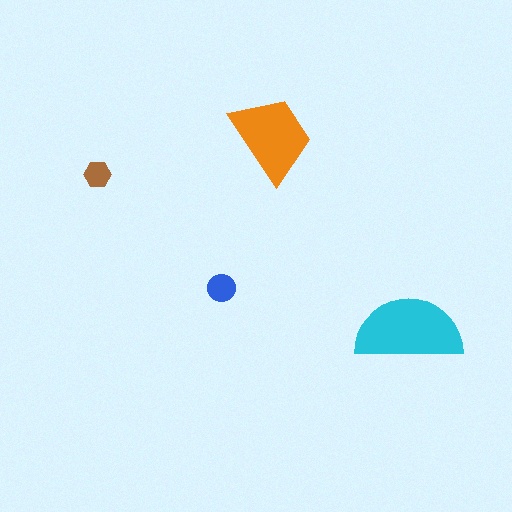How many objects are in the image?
There are 4 objects in the image.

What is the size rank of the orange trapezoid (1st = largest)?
2nd.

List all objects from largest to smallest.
The cyan semicircle, the orange trapezoid, the blue circle, the brown hexagon.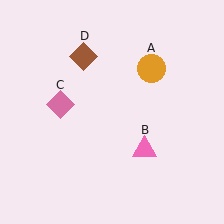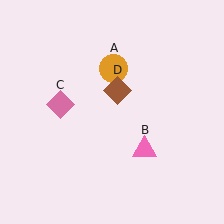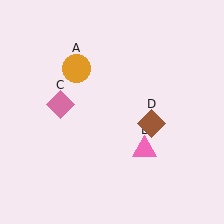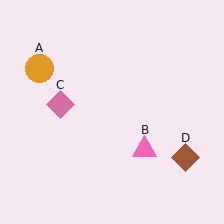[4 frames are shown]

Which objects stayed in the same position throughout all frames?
Pink triangle (object B) and pink diamond (object C) remained stationary.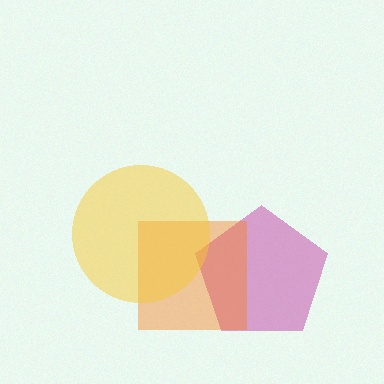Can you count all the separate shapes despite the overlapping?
Yes, there are 3 separate shapes.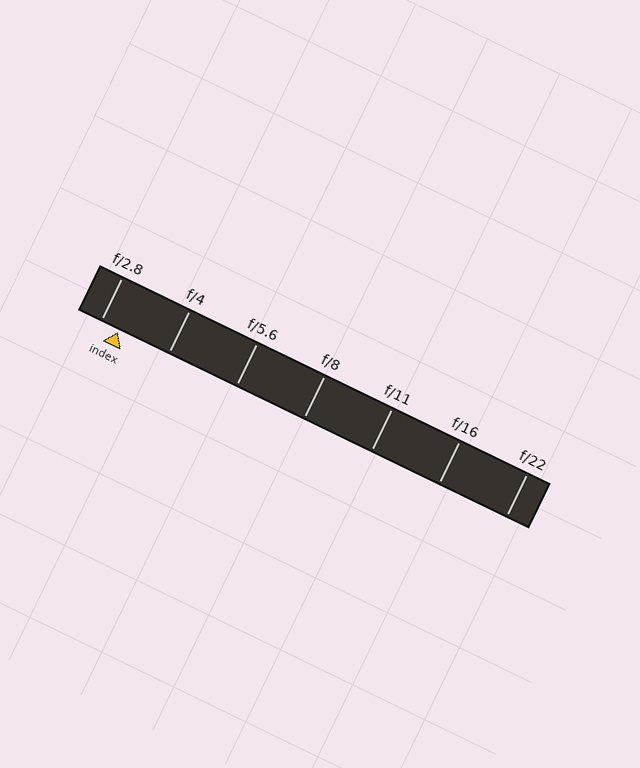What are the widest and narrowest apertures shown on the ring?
The widest aperture shown is f/2.8 and the narrowest is f/22.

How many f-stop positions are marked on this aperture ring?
There are 7 f-stop positions marked.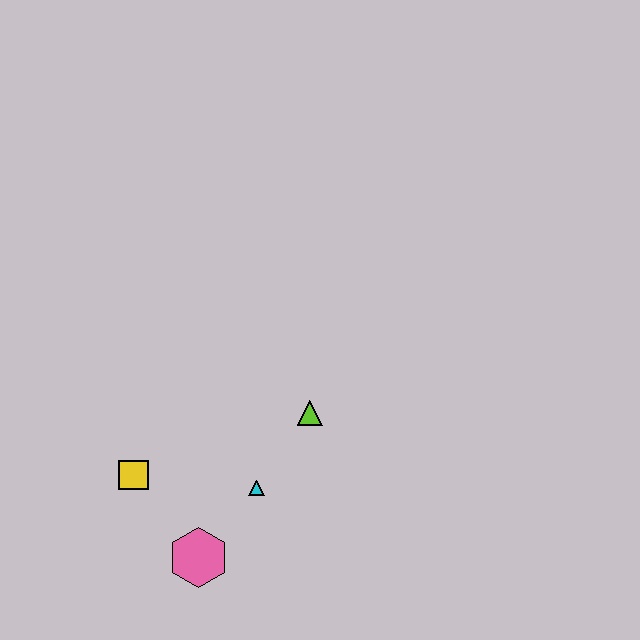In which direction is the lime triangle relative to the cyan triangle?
The lime triangle is above the cyan triangle.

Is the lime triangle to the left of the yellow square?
No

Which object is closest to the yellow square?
The pink hexagon is closest to the yellow square.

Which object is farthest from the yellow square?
The lime triangle is farthest from the yellow square.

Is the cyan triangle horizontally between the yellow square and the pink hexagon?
No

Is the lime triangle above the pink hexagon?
Yes